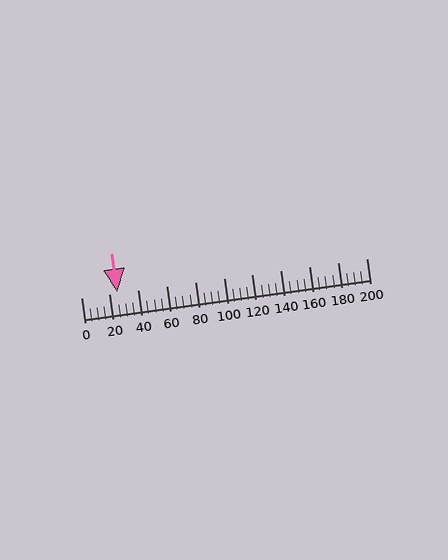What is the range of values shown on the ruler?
The ruler shows values from 0 to 200.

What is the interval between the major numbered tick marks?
The major tick marks are spaced 20 units apart.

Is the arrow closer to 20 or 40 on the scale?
The arrow is closer to 20.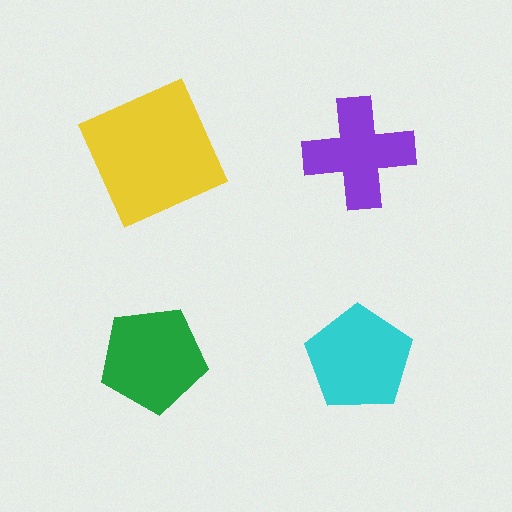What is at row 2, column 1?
A green pentagon.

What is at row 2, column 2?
A cyan pentagon.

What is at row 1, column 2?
A purple cross.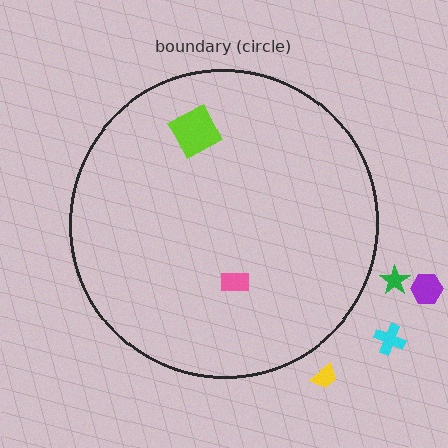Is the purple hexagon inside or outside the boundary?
Outside.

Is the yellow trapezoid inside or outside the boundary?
Outside.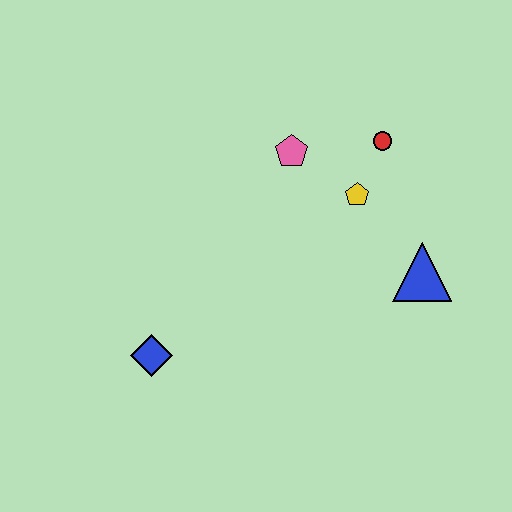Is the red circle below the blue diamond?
No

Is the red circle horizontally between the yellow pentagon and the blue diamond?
No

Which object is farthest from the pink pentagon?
The blue diamond is farthest from the pink pentagon.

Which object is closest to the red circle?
The yellow pentagon is closest to the red circle.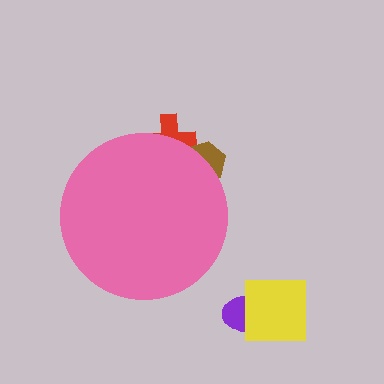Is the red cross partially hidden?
Yes, the red cross is partially hidden behind the pink circle.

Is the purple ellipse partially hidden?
No, the purple ellipse is fully visible.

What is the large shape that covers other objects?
A pink circle.